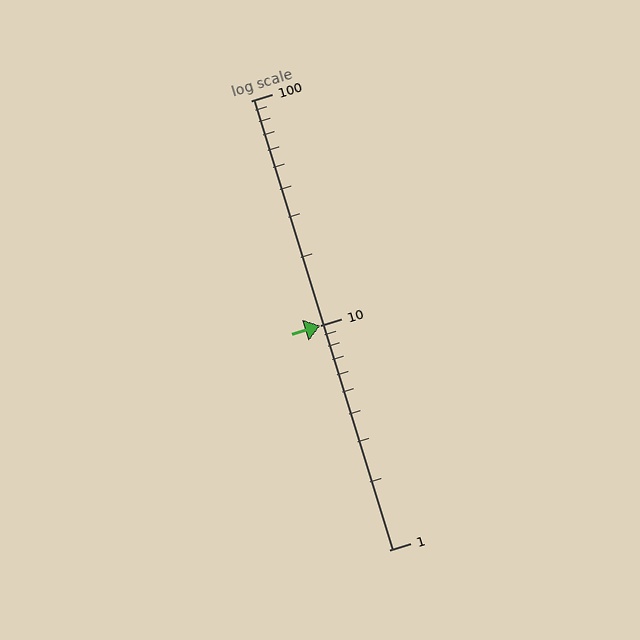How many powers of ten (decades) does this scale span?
The scale spans 2 decades, from 1 to 100.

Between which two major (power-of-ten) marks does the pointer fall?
The pointer is between 10 and 100.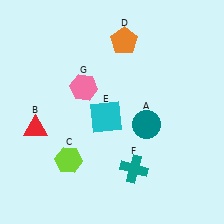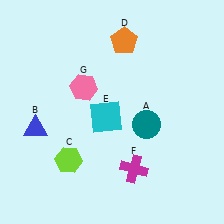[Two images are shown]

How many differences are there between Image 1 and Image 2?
There are 2 differences between the two images.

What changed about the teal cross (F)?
In Image 1, F is teal. In Image 2, it changed to magenta.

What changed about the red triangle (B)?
In Image 1, B is red. In Image 2, it changed to blue.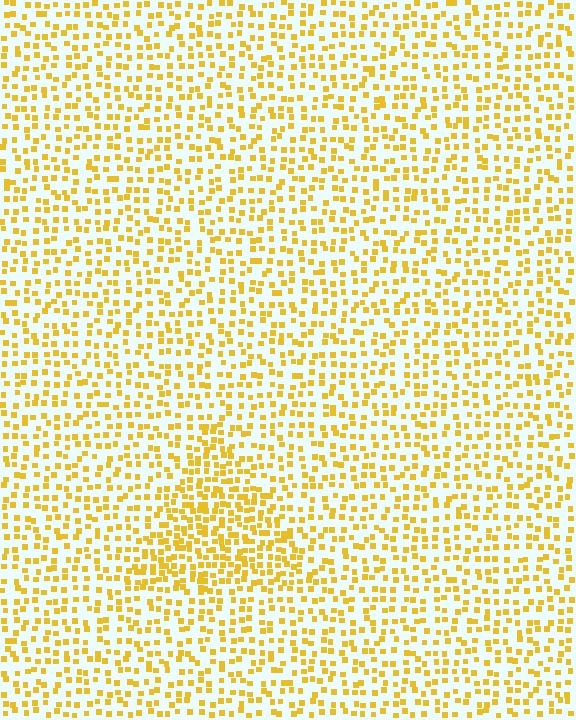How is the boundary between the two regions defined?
The boundary is defined by a change in element density (approximately 1.7x ratio). All elements are the same color, size, and shape.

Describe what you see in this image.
The image contains small yellow elements arranged at two different densities. A triangle-shaped region is visible where the elements are more densely packed than the surrounding area.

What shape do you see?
I see a triangle.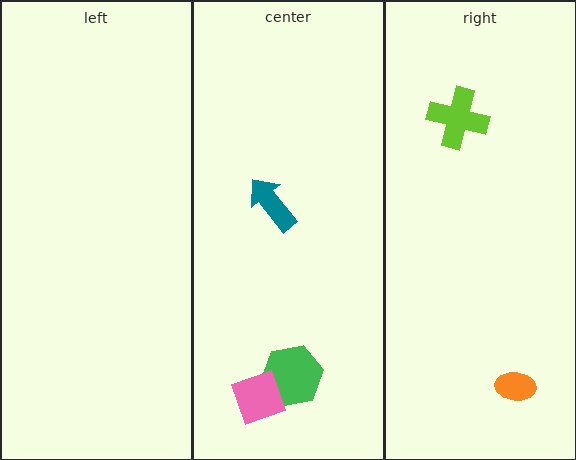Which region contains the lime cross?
The right region.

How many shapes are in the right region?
2.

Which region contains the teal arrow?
The center region.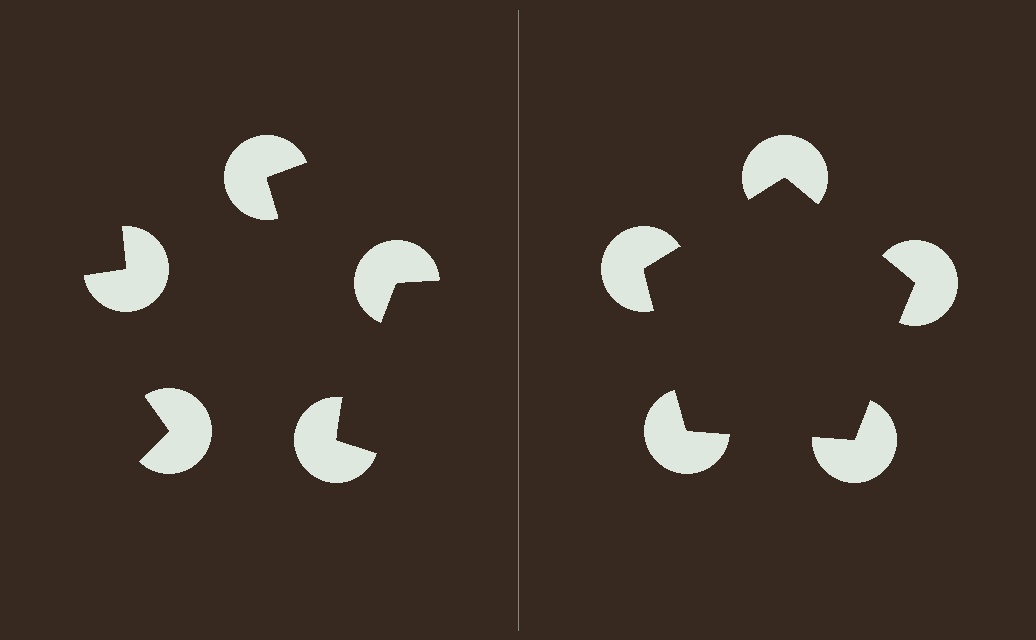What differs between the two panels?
The pac-man discs are positioned identically on both sides; only the wedge orientations differ. On the right they align to a pentagon; on the left they are misaligned.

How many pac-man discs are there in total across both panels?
10 — 5 on each side.